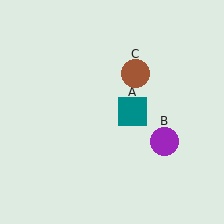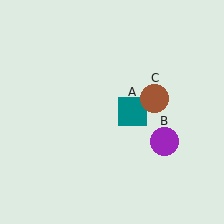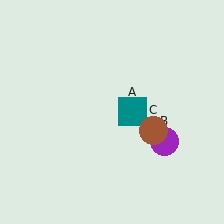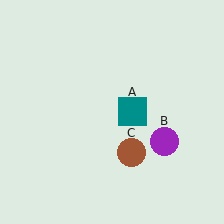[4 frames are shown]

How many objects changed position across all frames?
1 object changed position: brown circle (object C).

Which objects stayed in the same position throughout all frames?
Teal square (object A) and purple circle (object B) remained stationary.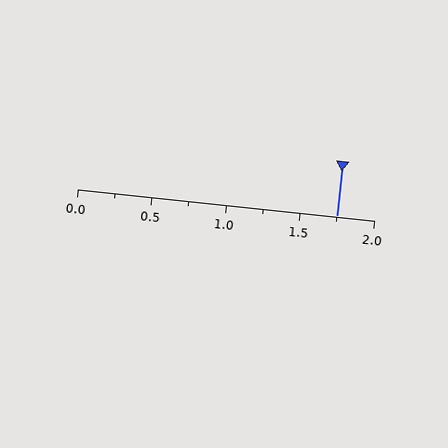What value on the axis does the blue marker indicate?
The marker indicates approximately 1.75.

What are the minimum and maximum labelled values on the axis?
The axis runs from 0.0 to 2.0.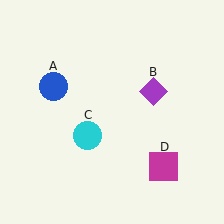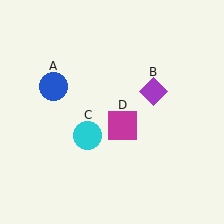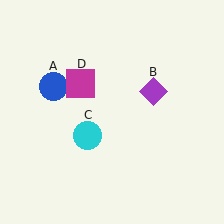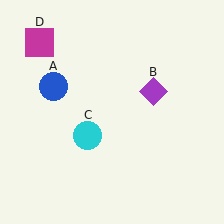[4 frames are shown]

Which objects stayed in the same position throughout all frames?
Blue circle (object A) and purple diamond (object B) and cyan circle (object C) remained stationary.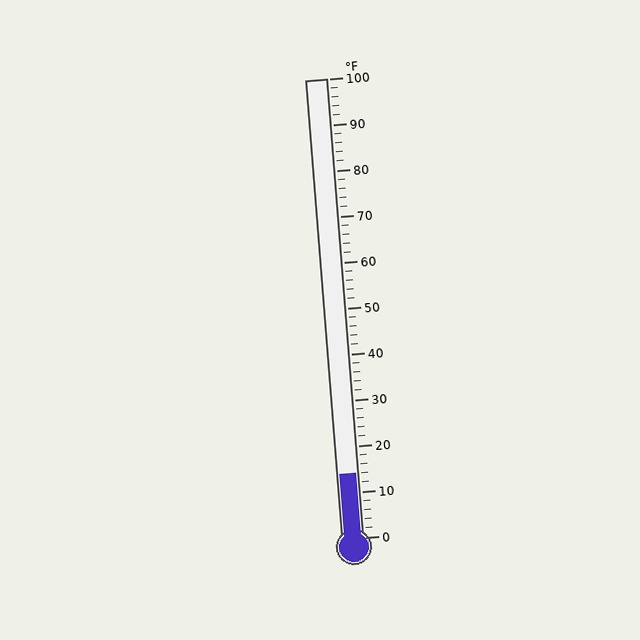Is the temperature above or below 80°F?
The temperature is below 80°F.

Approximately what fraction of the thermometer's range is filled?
The thermometer is filled to approximately 15% of its range.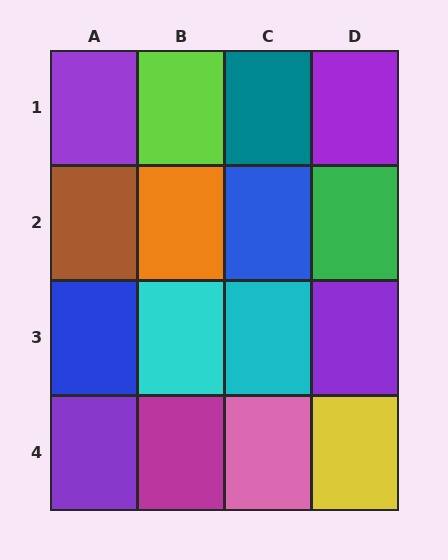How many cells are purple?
4 cells are purple.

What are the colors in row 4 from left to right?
Purple, magenta, pink, yellow.